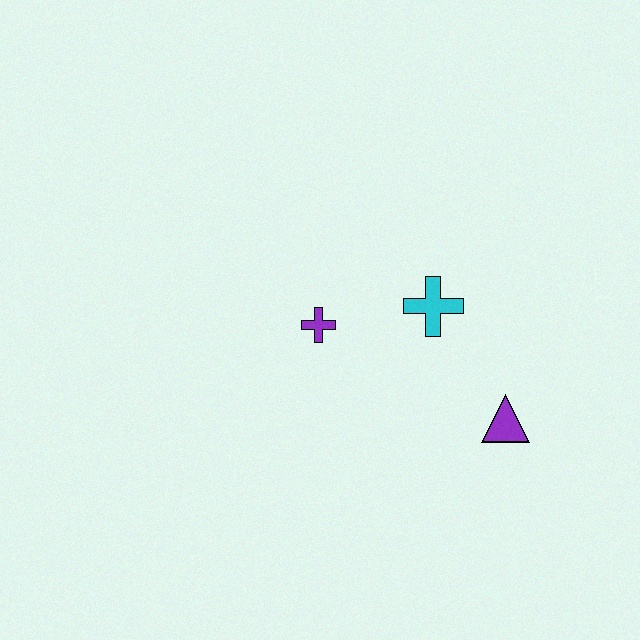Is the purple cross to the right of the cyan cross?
No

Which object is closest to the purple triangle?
The cyan cross is closest to the purple triangle.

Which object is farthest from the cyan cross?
The purple triangle is farthest from the cyan cross.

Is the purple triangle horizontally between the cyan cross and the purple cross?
No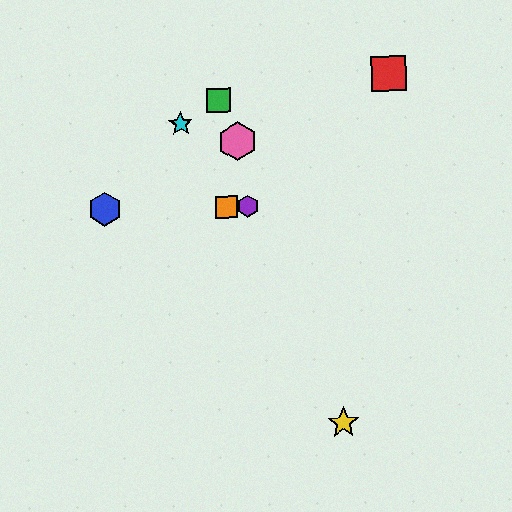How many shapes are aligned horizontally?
3 shapes (the blue hexagon, the purple hexagon, the orange square) are aligned horizontally.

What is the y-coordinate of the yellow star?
The yellow star is at y≈423.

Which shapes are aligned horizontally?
The blue hexagon, the purple hexagon, the orange square are aligned horizontally.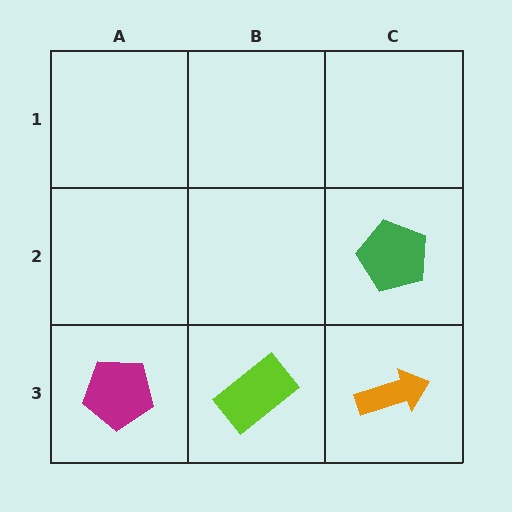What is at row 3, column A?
A magenta pentagon.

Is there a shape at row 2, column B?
No, that cell is empty.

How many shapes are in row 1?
0 shapes.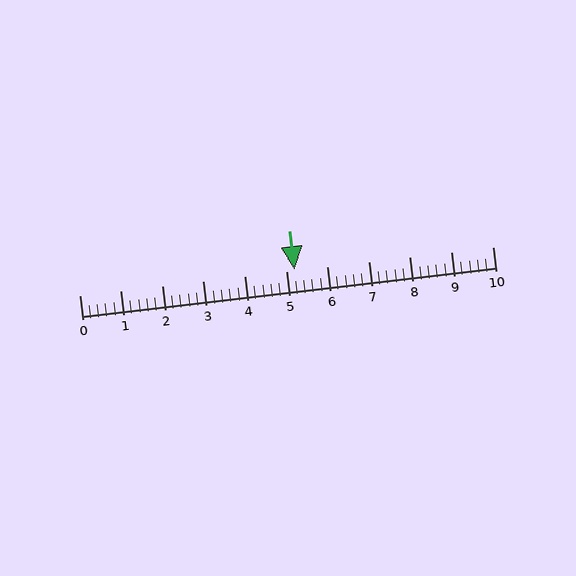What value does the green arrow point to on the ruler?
The green arrow points to approximately 5.2.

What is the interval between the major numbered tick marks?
The major tick marks are spaced 1 units apart.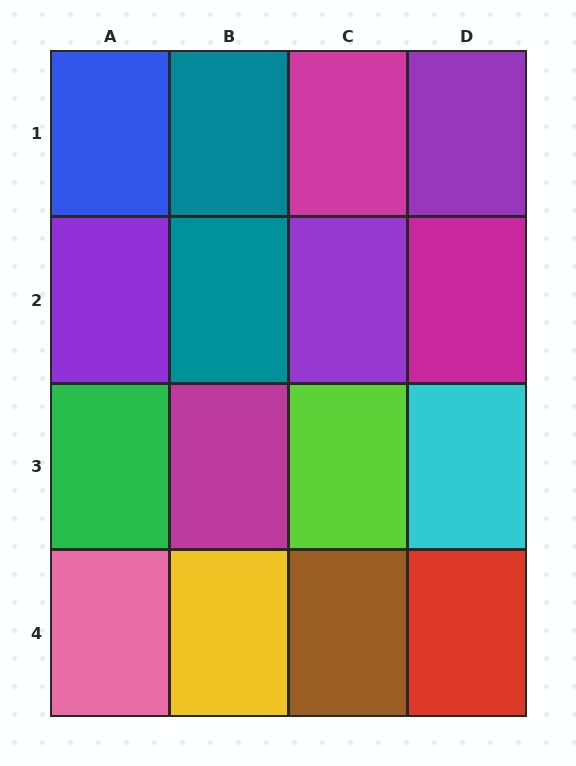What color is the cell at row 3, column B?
Magenta.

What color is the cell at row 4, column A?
Pink.